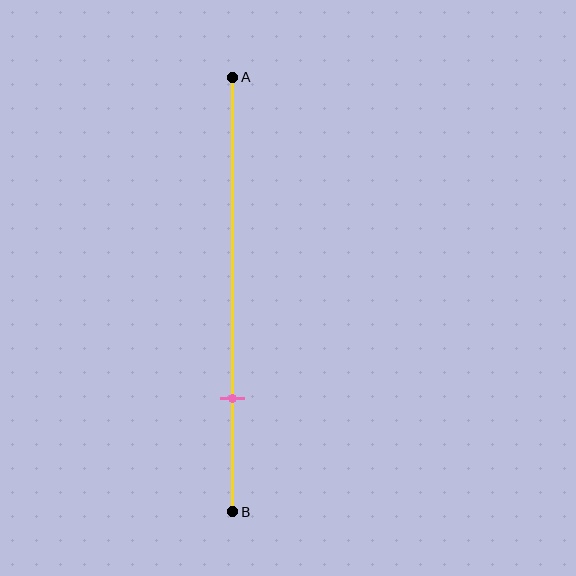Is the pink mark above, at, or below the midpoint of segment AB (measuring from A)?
The pink mark is below the midpoint of segment AB.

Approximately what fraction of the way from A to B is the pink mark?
The pink mark is approximately 75% of the way from A to B.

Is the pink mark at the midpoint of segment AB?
No, the mark is at about 75% from A, not at the 50% midpoint.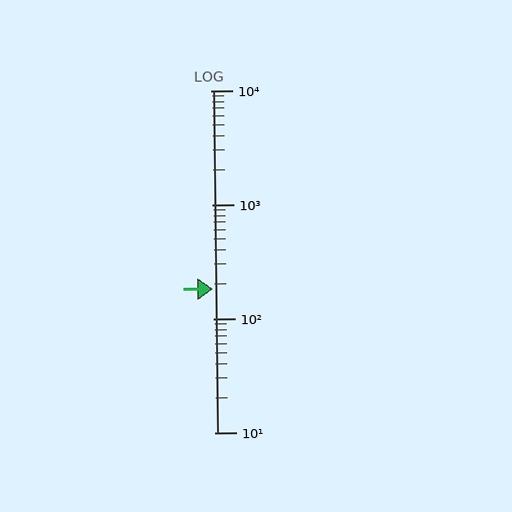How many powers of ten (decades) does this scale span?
The scale spans 3 decades, from 10 to 10000.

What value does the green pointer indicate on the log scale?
The pointer indicates approximately 180.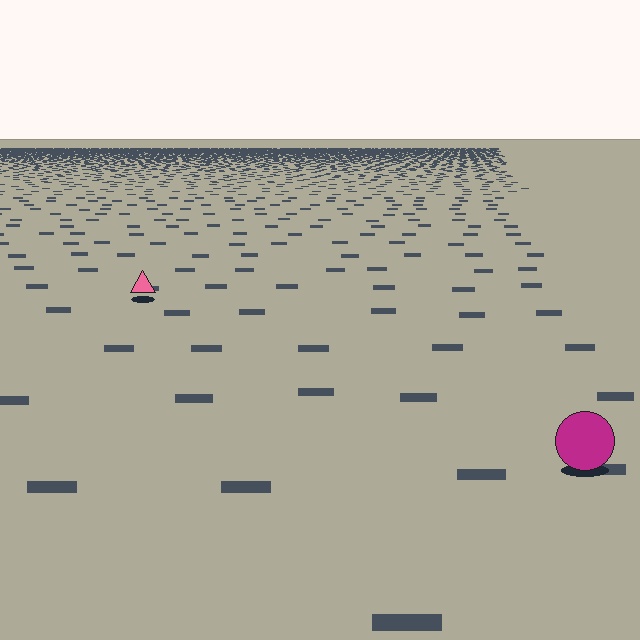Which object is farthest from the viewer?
The pink triangle is farthest from the viewer. It appears smaller and the ground texture around it is denser.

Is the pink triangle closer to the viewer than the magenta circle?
No. The magenta circle is closer — you can tell from the texture gradient: the ground texture is coarser near it.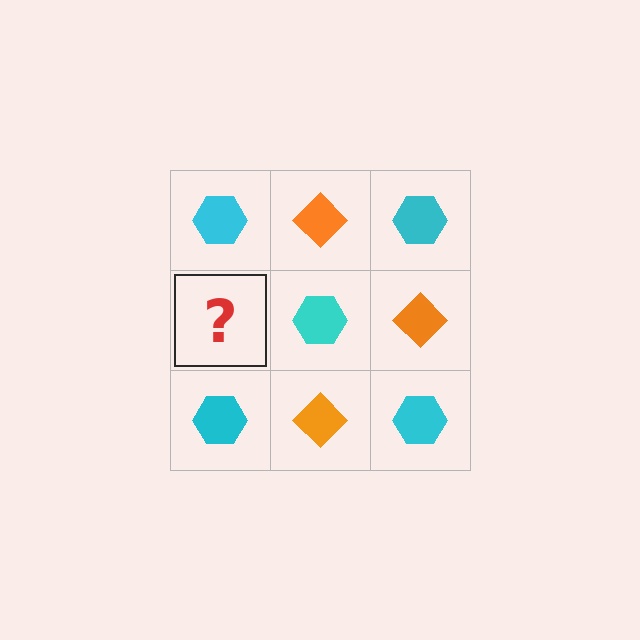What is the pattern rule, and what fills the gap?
The rule is that it alternates cyan hexagon and orange diamond in a checkerboard pattern. The gap should be filled with an orange diamond.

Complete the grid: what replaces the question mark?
The question mark should be replaced with an orange diamond.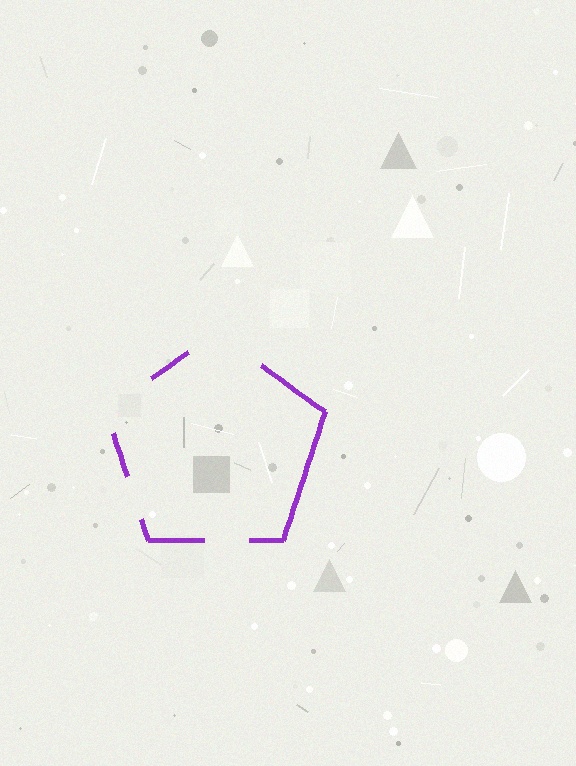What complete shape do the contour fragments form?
The contour fragments form a pentagon.